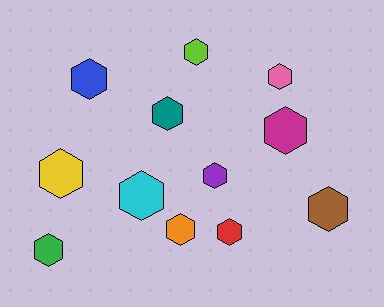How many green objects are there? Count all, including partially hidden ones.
There is 1 green object.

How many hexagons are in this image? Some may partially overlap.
There are 12 hexagons.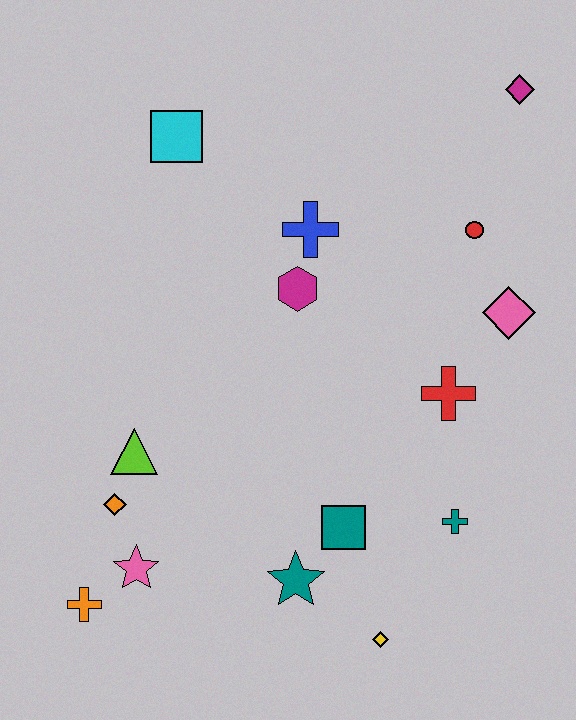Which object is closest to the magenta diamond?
The red circle is closest to the magenta diamond.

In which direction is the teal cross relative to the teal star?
The teal cross is to the right of the teal star.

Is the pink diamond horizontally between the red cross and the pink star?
No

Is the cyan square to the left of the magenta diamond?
Yes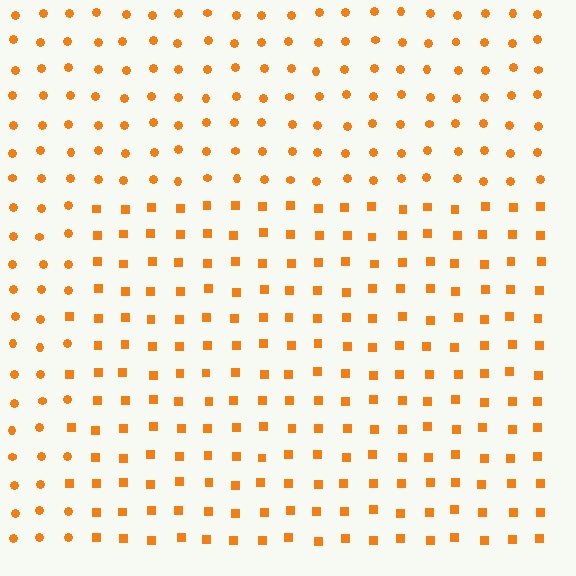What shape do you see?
I see a rectangle.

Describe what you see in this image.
The image is filled with small orange elements arranged in a uniform grid. A rectangle-shaped region contains squares, while the surrounding area contains circles. The boundary is defined purely by the change in element shape.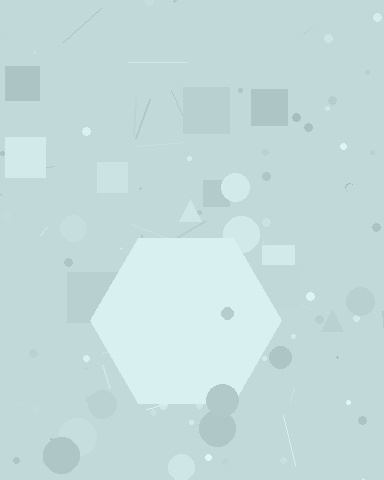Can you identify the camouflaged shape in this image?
The camouflaged shape is a hexagon.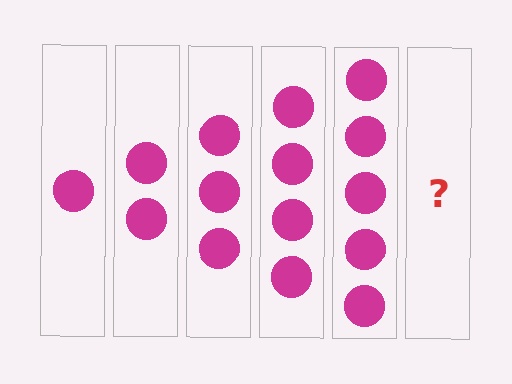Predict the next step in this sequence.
The next step is 6 circles.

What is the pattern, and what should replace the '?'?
The pattern is that each step adds one more circle. The '?' should be 6 circles.